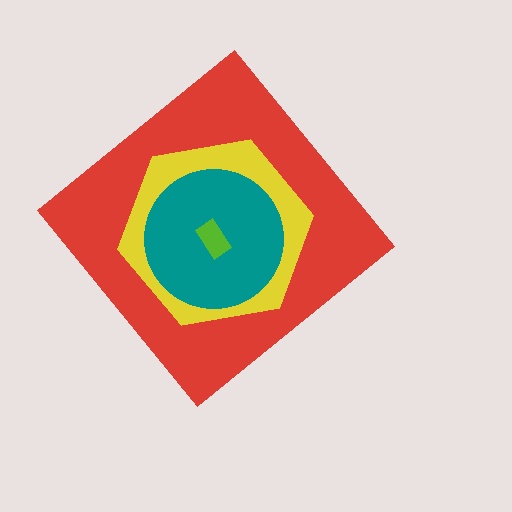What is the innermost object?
The lime rectangle.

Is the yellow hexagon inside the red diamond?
Yes.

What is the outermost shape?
The red diamond.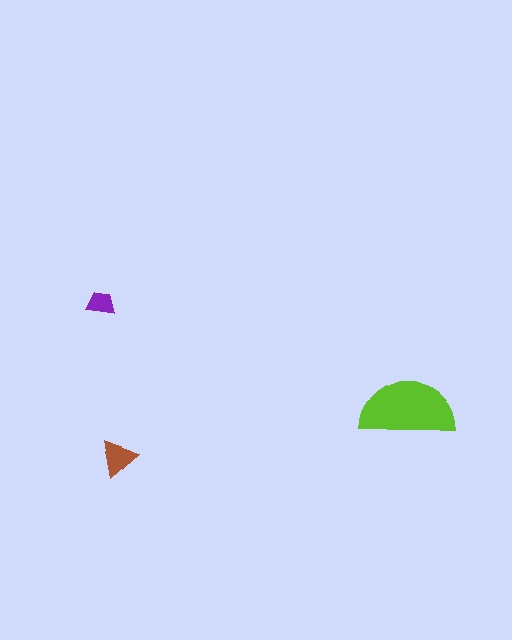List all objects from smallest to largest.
The purple trapezoid, the brown triangle, the lime semicircle.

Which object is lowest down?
The brown triangle is bottommost.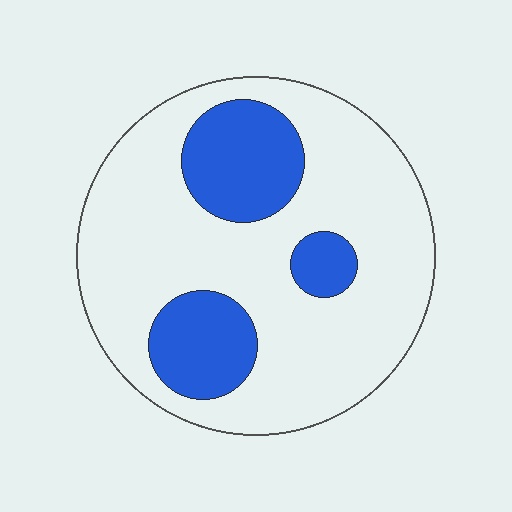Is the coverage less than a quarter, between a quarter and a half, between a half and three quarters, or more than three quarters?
Less than a quarter.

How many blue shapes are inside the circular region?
3.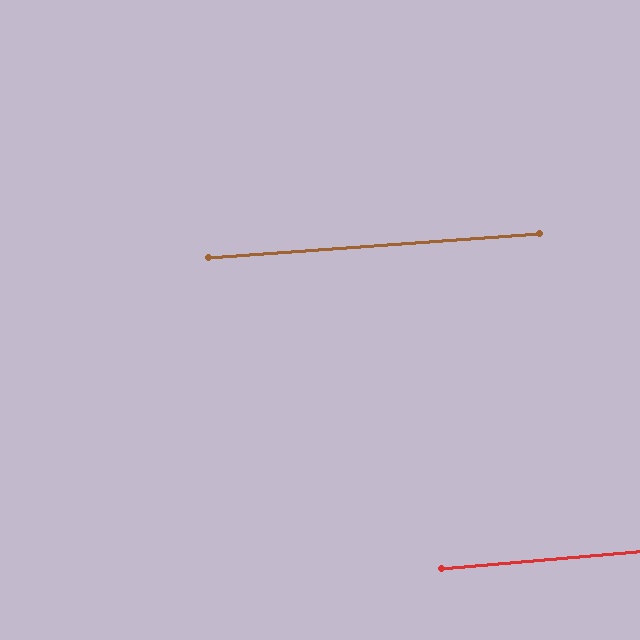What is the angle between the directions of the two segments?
Approximately 1 degree.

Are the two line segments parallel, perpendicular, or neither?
Parallel — their directions differ by only 0.8°.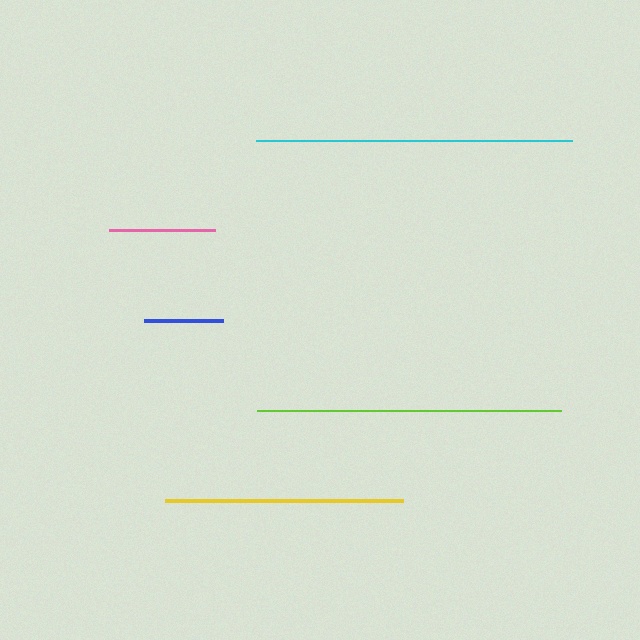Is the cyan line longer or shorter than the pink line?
The cyan line is longer than the pink line.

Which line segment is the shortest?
The blue line is the shortest at approximately 79 pixels.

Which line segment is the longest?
The cyan line is the longest at approximately 317 pixels.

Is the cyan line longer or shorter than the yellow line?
The cyan line is longer than the yellow line.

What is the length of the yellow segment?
The yellow segment is approximately 238 pixels long.